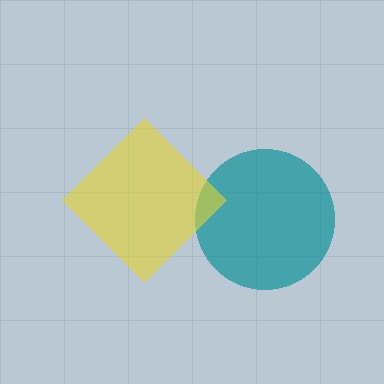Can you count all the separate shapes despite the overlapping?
Yes, there are 2 separate shapes.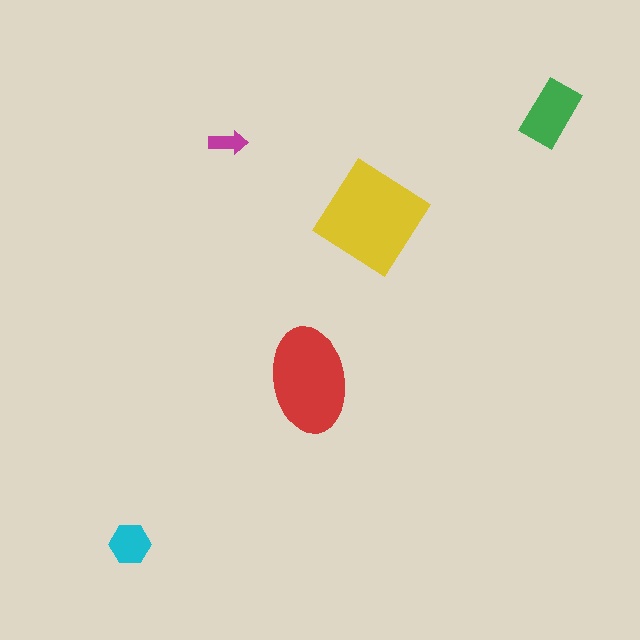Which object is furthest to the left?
The cyan hexagon is leftmost.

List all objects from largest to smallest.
The yellow diamond, the red ellipse, the green rectangle, the cyan hexagon, the magenta arrow.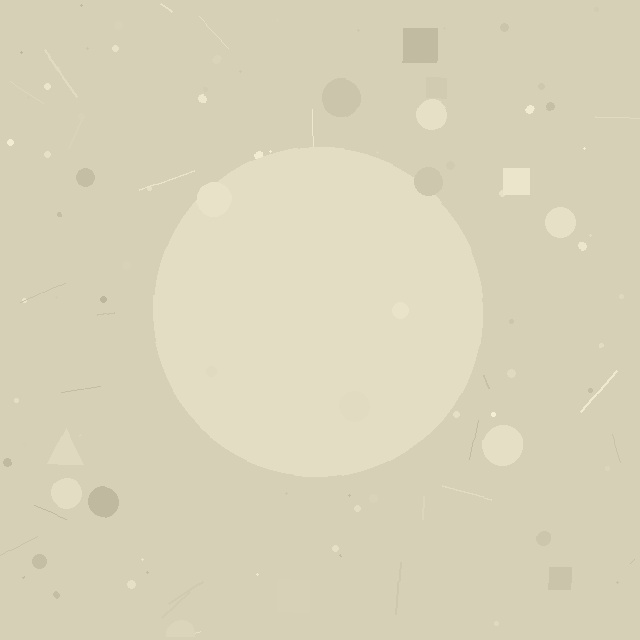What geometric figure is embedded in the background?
A circle is embedded in the background.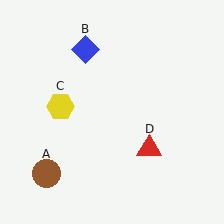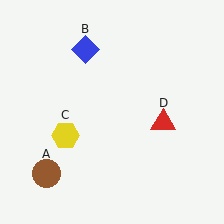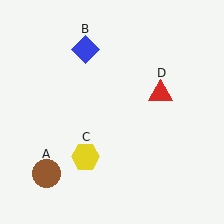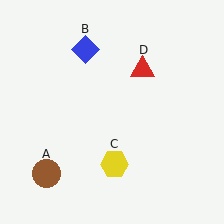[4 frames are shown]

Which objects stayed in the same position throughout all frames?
Brown circle (object A) and blue diamond (object B) remained stationary.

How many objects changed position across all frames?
2 objects changed position: yellow hexagon (object C), red triangle (object D).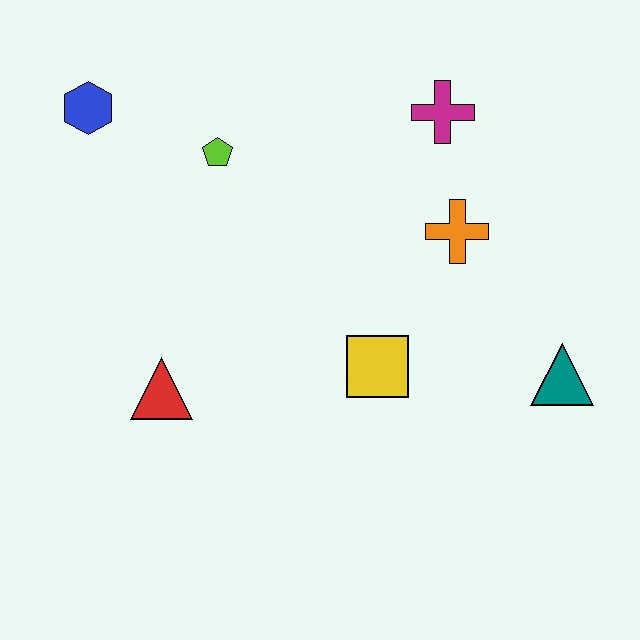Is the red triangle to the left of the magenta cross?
Yes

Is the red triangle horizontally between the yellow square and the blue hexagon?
Yes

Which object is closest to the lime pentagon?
The blue hexagon is closest to the lime pentagon.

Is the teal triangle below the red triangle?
No